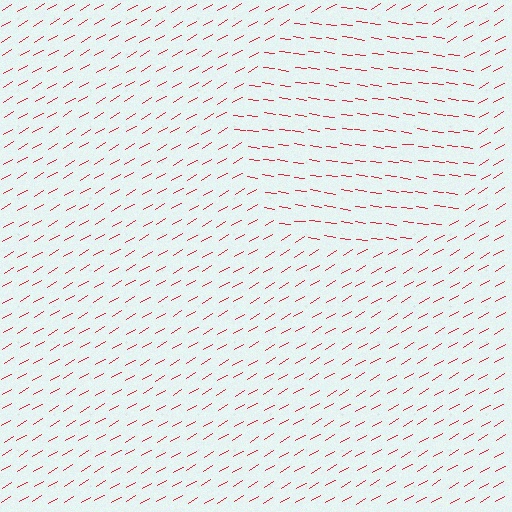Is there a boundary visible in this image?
Yes, there is a texture boundary formed by a change in line orientation.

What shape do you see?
I see a circle.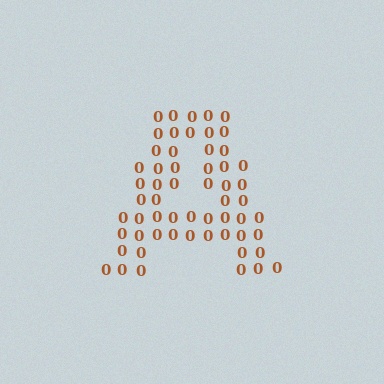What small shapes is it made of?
It is made of small digit 0's.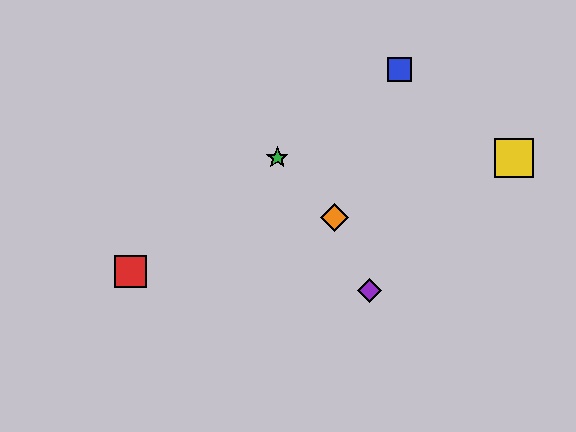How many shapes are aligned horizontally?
2 shapes (the green star, the yellow square) are aligned horizontally.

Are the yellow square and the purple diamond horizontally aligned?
No, the yellow square is at y≈158 and the purple diamond is at y≈290.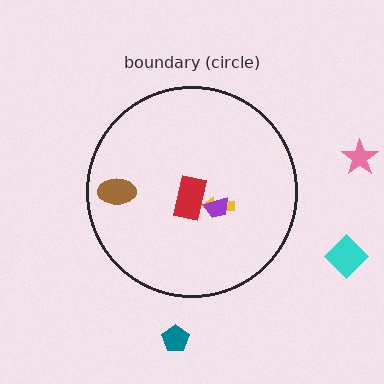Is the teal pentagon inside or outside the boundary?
Outside.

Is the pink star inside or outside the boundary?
Outside.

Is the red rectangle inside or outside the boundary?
Inside.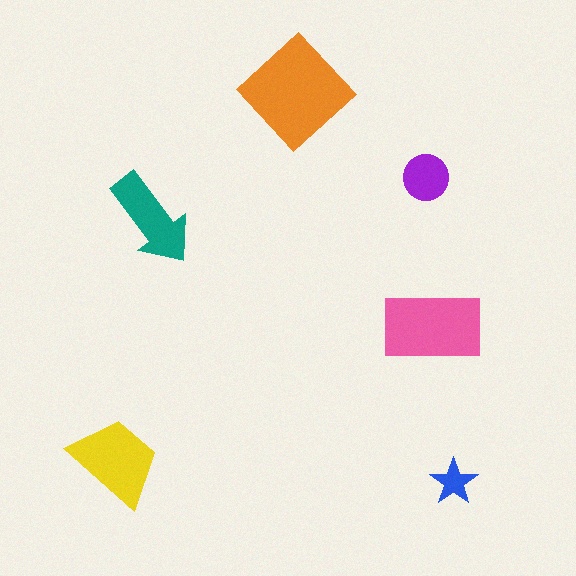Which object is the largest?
The orange diamond.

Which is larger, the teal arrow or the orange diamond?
The orange diamond.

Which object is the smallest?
The blue star.